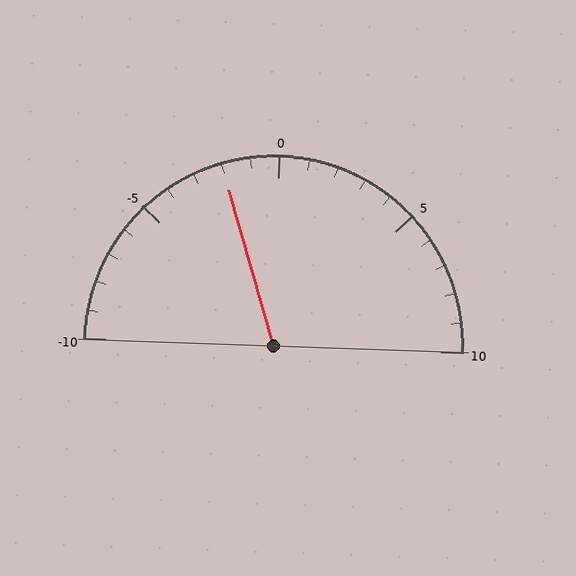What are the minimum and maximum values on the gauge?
The gauge ranges from -10 to 10.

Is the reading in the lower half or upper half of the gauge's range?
The reading is in the lower half of the range (-10 to 10).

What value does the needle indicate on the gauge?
The needle indicates approximately -2.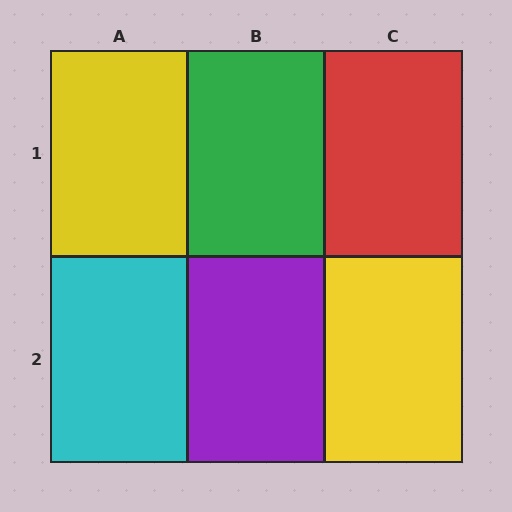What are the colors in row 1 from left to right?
Yellow, green, red.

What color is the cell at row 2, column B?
Purple.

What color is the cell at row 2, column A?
Cyan.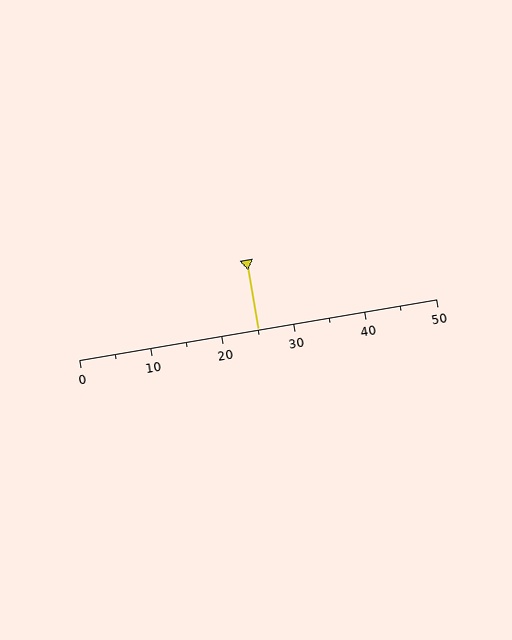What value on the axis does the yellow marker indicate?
The marker indicates approximately 25.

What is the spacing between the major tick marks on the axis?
The major ticks are spaced 10 apart.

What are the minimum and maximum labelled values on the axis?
The axis runs from 0 to 50.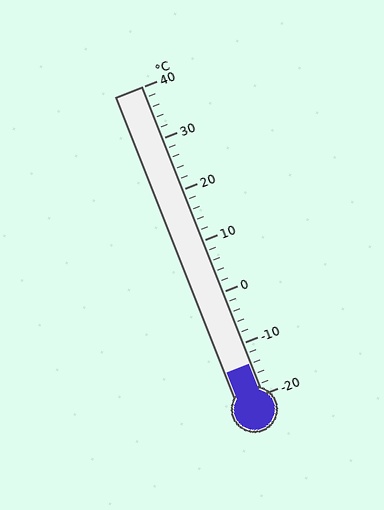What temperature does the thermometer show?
The thermometer shows approximately -14°C.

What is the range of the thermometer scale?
The thermometer scale ranges from -20°C to 40°C.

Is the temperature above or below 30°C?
The temperature is below 30°C.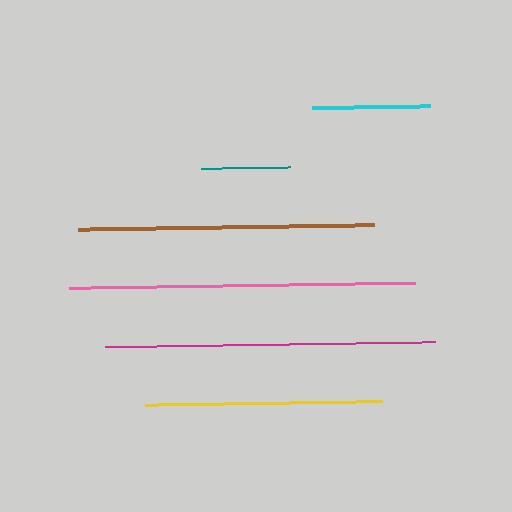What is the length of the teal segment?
The teal segment is approximately 89 pixels long.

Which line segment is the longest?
The pink line is the longest at approximately 346 pixels.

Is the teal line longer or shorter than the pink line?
The pink line is longer than the teal line.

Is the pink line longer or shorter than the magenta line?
The pink line is longer than the magenta line.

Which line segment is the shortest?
The teal line is the shortest at approximately 89 pixels.